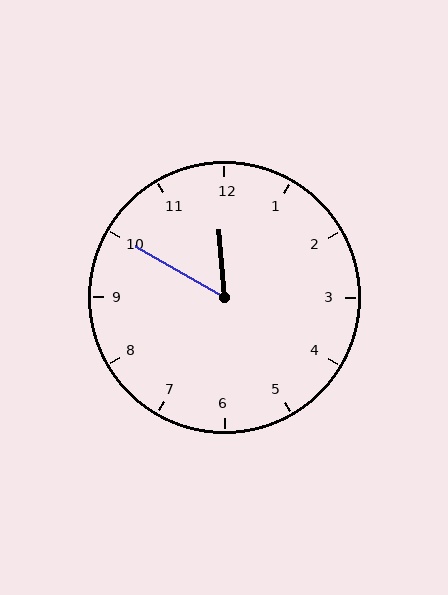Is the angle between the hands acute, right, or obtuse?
It is acute.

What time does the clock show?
11:50.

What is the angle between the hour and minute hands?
Approximately 55 degrees.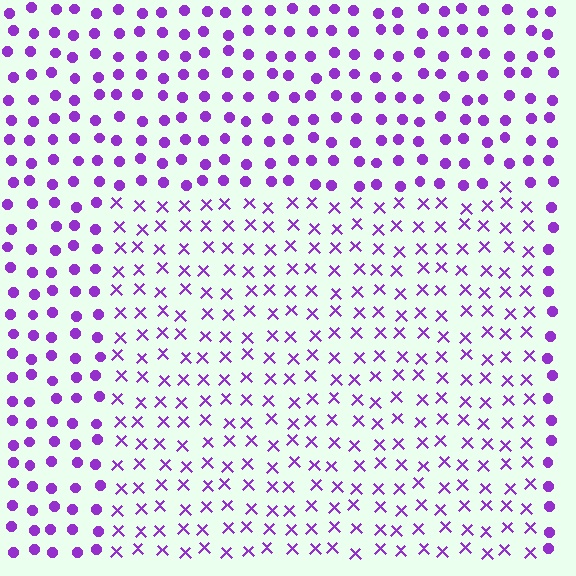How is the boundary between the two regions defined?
The boundary is defined by a change in element shape: X marks inside vs. circles outside. All elements share the same color and spacing.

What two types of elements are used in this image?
The image uses X marks inside the rectangle region and circles outside it.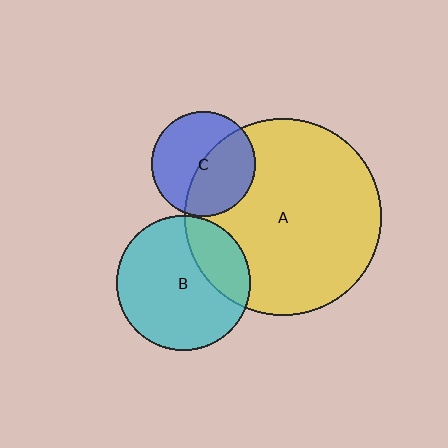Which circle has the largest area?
Circle A (yellow).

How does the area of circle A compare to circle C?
Approximately 3.5 times.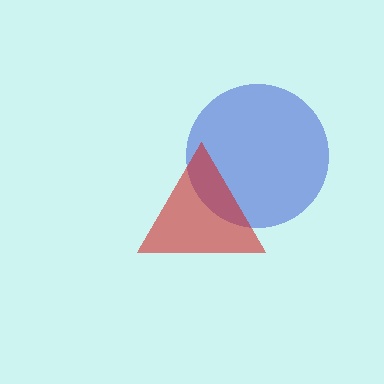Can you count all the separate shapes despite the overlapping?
Yes, there are 2 separate shapes.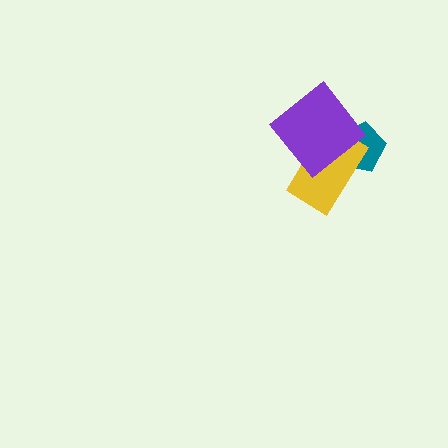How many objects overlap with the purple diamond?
2 objects overlap with the purple diamond.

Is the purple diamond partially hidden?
No, no other shape covers it.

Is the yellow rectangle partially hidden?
Yes, it is partially covered by another shape.